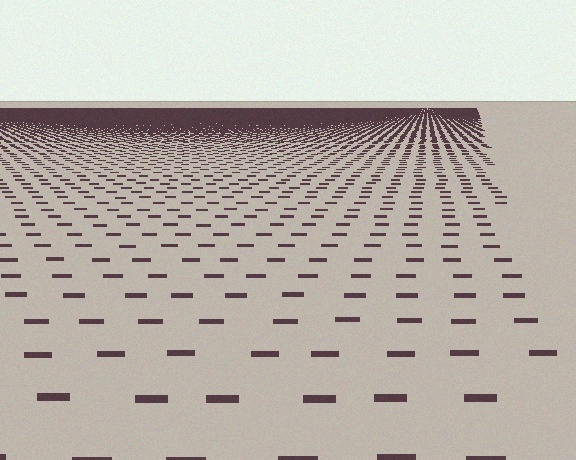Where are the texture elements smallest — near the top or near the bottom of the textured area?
Near the top.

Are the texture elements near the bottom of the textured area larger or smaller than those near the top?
Larger. Near the bottom, elements are closer to the viewer and appear at a bigger on-screen size.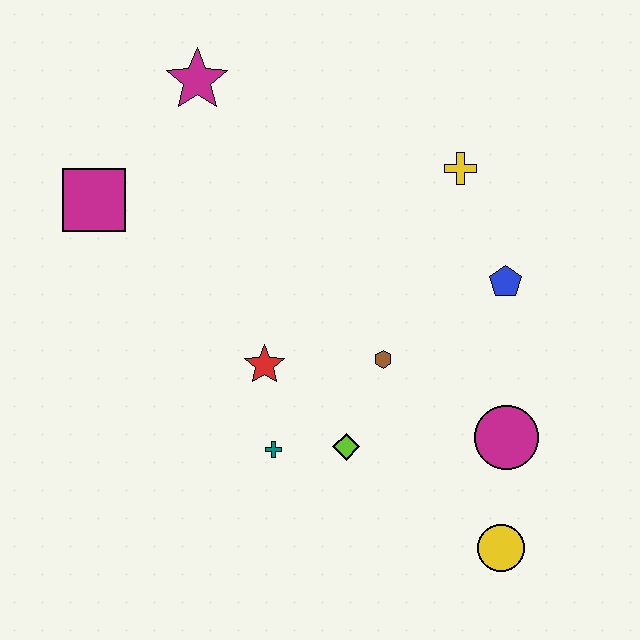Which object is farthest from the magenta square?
The yellow circle is farthest from the magenta square.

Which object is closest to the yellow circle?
The magenta circle is closest to the yellow circle.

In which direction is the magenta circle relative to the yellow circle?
The magenta circle is above the yellow circle.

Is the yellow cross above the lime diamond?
Yes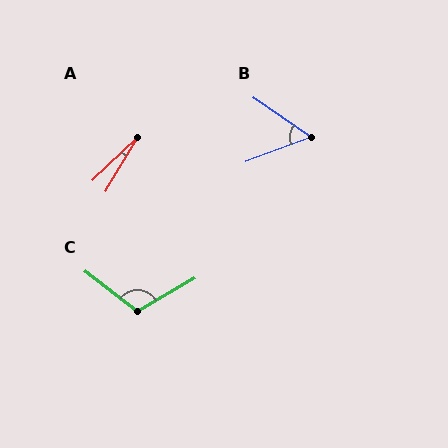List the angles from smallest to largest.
A (16°), B (56°), C (112°).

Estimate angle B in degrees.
Approximately 56 degrees.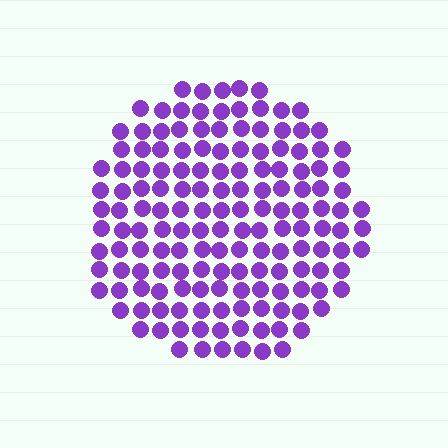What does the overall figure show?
The overall figure shows a circle.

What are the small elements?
The small elements are circles.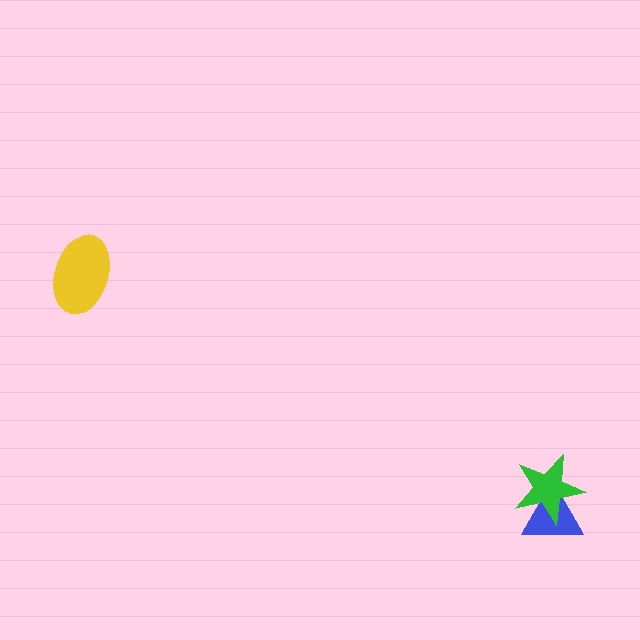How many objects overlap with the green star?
1 object overlaps with the green star.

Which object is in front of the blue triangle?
The green star is in front of the blue triangle.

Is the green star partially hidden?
No, no other shape covers it.